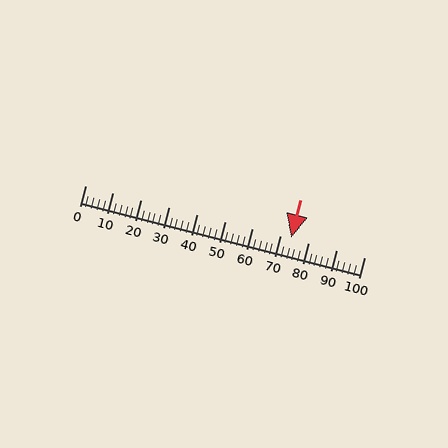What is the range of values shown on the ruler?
The ruler shows values from 0 to 100.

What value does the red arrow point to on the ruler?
The red arrow points to approximately 74.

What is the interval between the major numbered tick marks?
The major tick marks are spaced 10 units apart.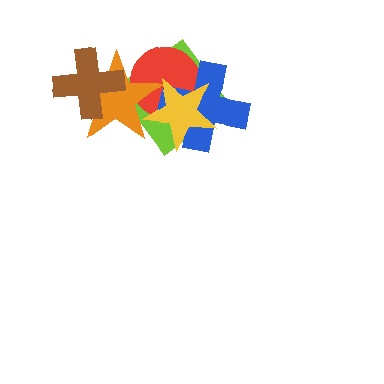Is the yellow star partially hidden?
No, no other shape covers it.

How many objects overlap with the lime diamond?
4 objects overlap with the lime diamond.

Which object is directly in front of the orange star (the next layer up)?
The brown cross is directly in front of the orange star.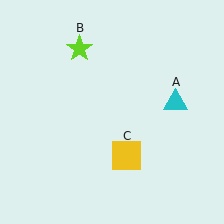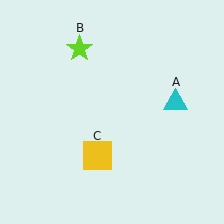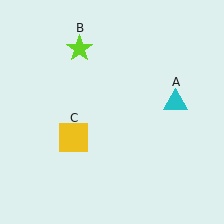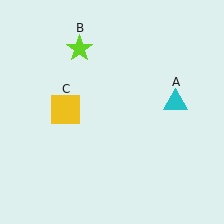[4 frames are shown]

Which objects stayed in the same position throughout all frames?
Cyan triangle (object A) and lime star (object B) remained stationary.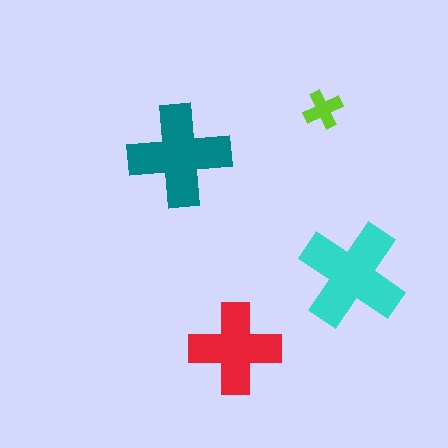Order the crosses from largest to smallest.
the cyan one, the teal one, the red one, the lime one.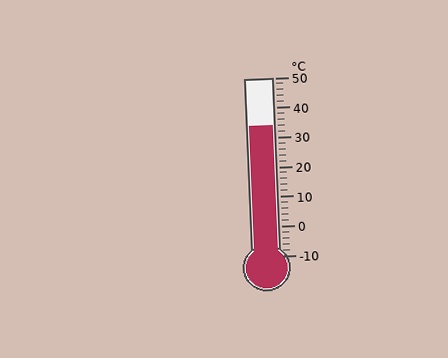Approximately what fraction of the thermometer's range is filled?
The thermometer is filled to approximately 75% of its range.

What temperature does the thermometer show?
The thermometer shows approximately 34°C.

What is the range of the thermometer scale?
The thermometer scale ranges from -10°C to 50°C.